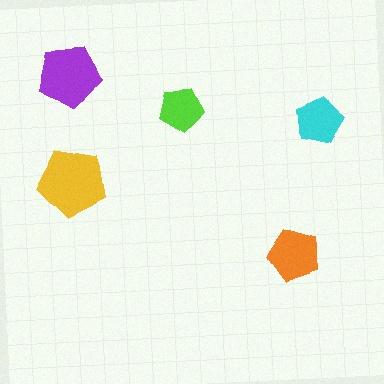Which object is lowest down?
The orange pentagon is bottommost.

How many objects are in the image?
There are 5 objects in the image.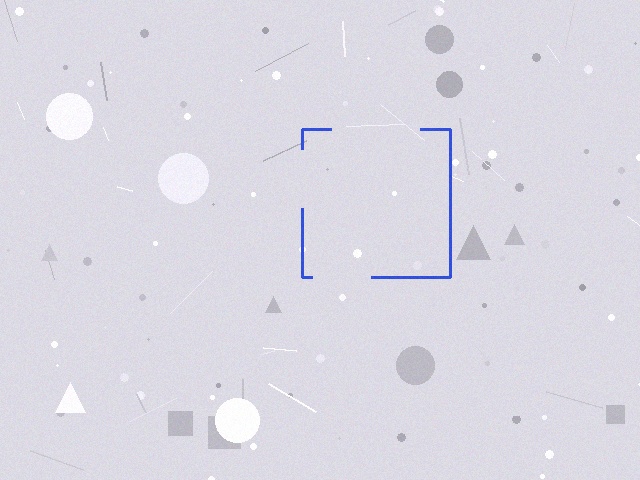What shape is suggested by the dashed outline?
The dashed outline suggests a square.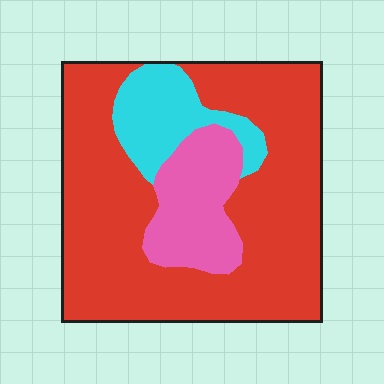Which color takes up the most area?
Red, at roughly 70%.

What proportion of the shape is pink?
Pink covers roughly 15% of the shape.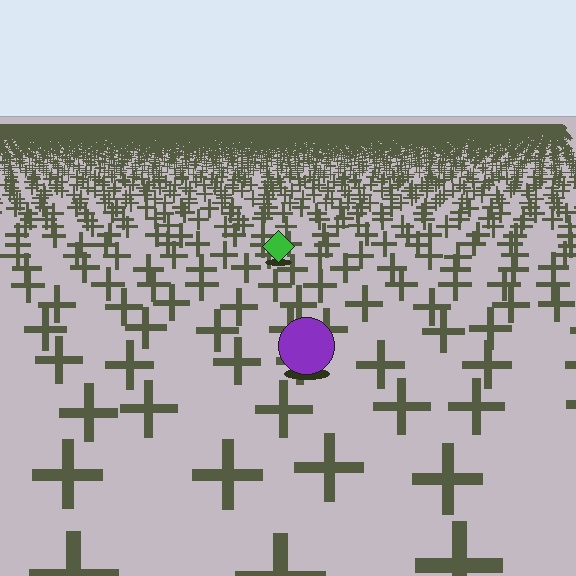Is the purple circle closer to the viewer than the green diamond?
Yes. The purple circle is closer — you can tell from the texture gradient: the ground texture is coarser near it.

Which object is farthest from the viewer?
The green diamond is farthest from the viewer. It appears smaller and the ground texture around it is denser.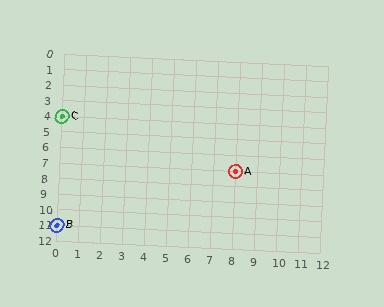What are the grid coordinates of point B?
Point B is at grid coordinates (0, 11).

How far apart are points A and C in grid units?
Points A and C are 8 columns and 3 rows apart (about 8.5 grid units diagonally).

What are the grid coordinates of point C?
Point C is at grid coordinates (0, 4).